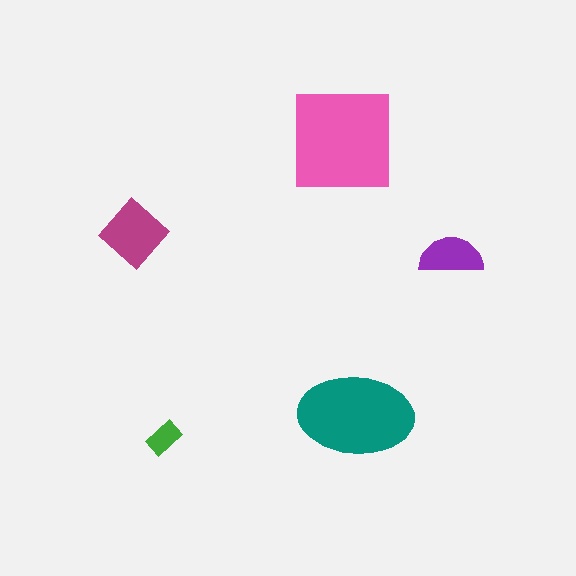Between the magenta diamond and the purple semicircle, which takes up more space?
The magenta diamond.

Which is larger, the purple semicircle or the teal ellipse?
The teal ellipse.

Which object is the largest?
The pink square.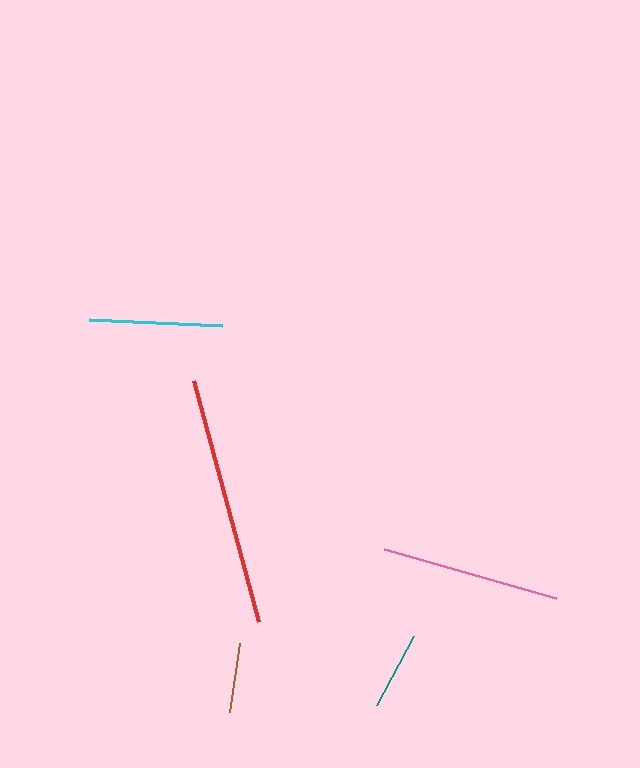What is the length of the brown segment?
The brown segment is approximately 70 pixels long.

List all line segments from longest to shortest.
From longest to shortest: red, pink, cyan, teal, brown.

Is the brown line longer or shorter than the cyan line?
The cyan line is longer than the brown line.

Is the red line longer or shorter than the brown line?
The red line is longer than the brown line.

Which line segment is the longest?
The red line is the longest at approximately 250 pixels.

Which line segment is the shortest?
The brown line is the shortest at approximately 70 pixels.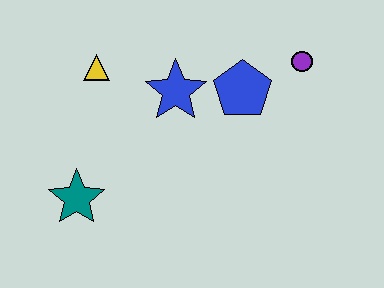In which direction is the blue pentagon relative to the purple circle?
The blue pentagon is to the left of the purple circle.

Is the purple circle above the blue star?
Yes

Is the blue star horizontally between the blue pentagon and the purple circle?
No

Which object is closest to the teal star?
The yellow triangle is closest to the teal star.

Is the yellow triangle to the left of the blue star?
Yes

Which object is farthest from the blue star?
The teal star is farthest from the blue star.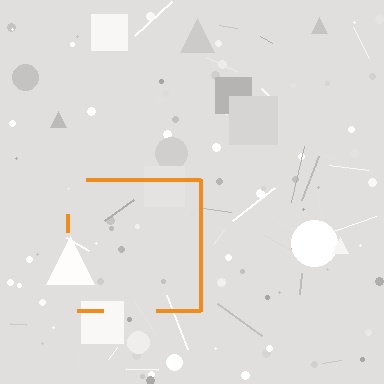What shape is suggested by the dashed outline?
The dashed outline suggests a square.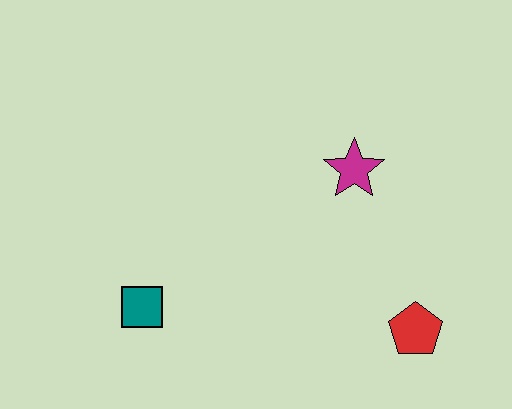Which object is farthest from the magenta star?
The teal square is farthest from the magenta star.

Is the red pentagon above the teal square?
No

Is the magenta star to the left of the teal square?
No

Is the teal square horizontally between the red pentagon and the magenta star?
No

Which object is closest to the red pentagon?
The magenta star is closest to the red pentagon.